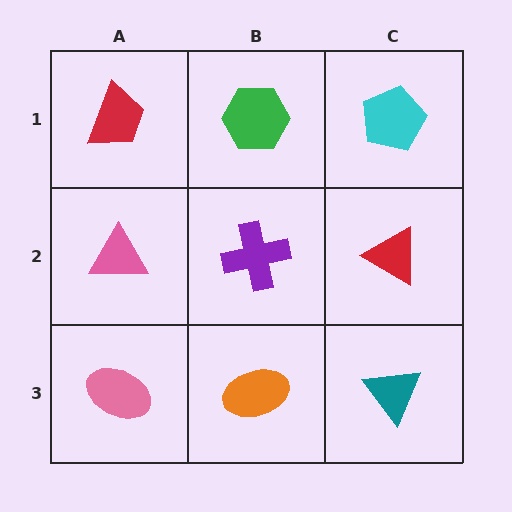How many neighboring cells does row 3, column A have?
2.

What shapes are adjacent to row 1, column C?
A red triangle (row 2, column C), a green hexagon (row 1, column B).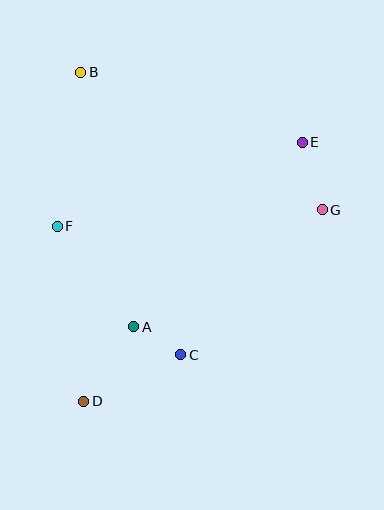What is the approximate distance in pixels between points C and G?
The distance between C and G is approximately 203 pixels.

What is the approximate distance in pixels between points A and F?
The distance between A and F is approximately 126 pixels.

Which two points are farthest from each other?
Points D and E are farthest from each other.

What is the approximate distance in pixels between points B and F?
The distance between B and F is approximately 155 pixels.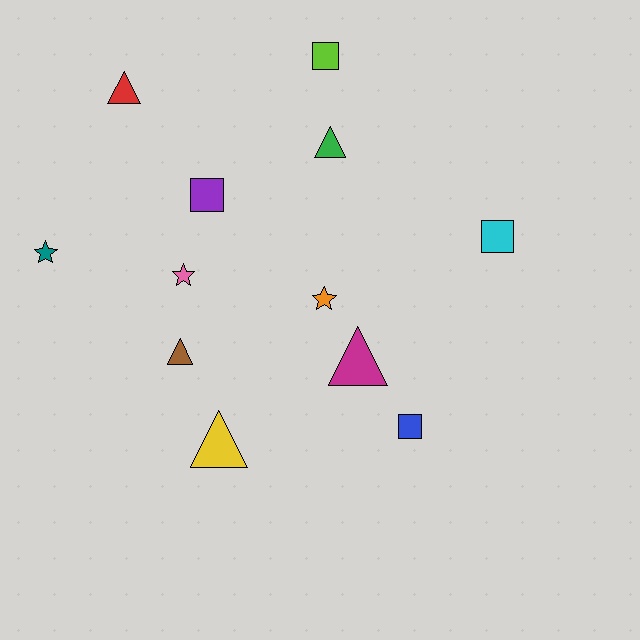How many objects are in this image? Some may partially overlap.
There are 12 objects.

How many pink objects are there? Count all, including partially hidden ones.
There is 1 pink object.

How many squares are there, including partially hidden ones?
There are 4 squares.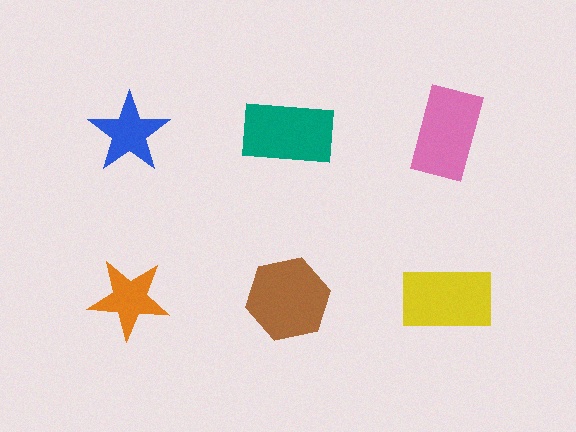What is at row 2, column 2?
A brown hexagon.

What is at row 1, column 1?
A blue star.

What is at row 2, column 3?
A yellow rectangle.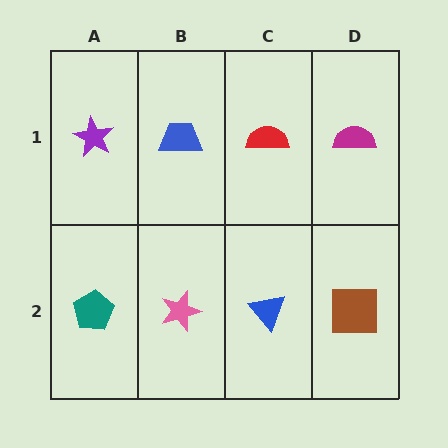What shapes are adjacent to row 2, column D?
A magenta semicircle (row 1, column D), a blue triangle (row 2, column C).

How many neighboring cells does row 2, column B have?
3.